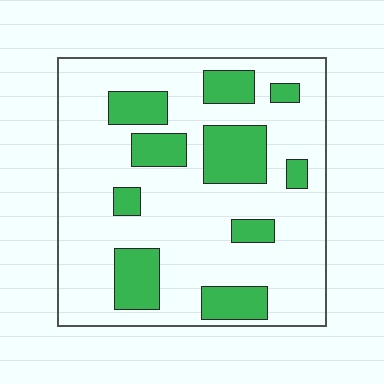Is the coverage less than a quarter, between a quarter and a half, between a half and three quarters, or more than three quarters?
Less than a quarter.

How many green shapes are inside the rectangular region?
10.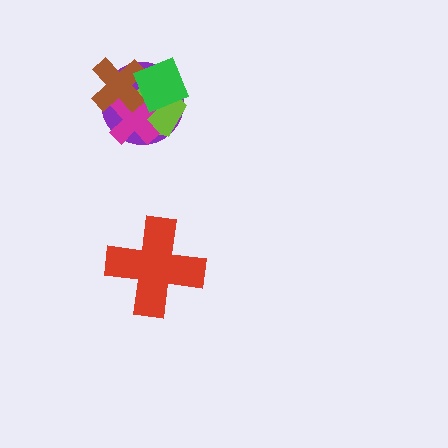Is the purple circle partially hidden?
Yes, it is partially covered by another shape.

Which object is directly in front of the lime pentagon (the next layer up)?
The magenta cross is directly in front of the lime pentagon.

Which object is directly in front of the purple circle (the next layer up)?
The lime pentagon is directly in front of the purple circle.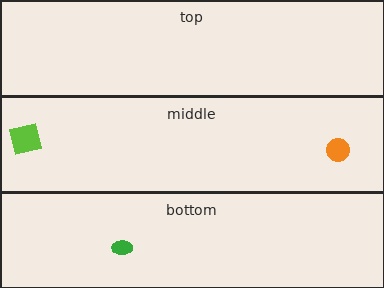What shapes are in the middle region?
The orange circle, the lime square.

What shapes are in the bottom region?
The green ellipse.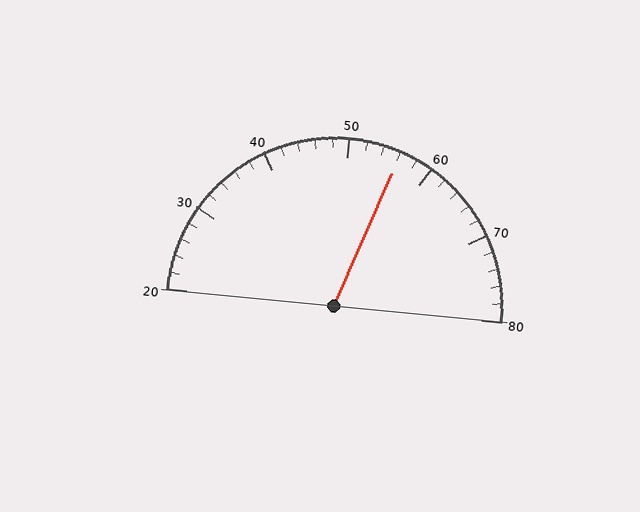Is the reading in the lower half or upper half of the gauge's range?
The reading is in the upper half of the range (20 to 80).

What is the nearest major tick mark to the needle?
The nearest major tick mark is 60.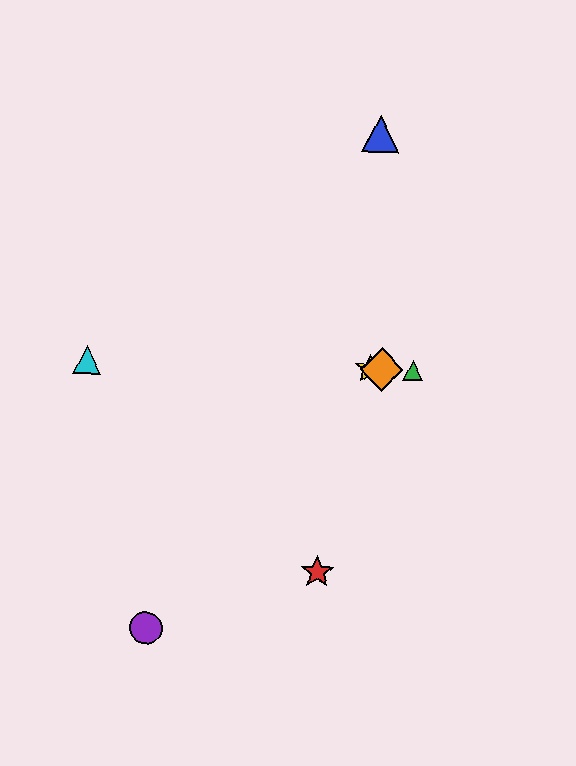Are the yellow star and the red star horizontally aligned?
No, the yellow star is at y≈369 and the red star is at y≈572.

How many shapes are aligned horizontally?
4 shapes (the green triangle, the yellow star, the orange diamond, the cyan triangle) are aligned horizontally.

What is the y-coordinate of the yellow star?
The yellow star is at y≈369.